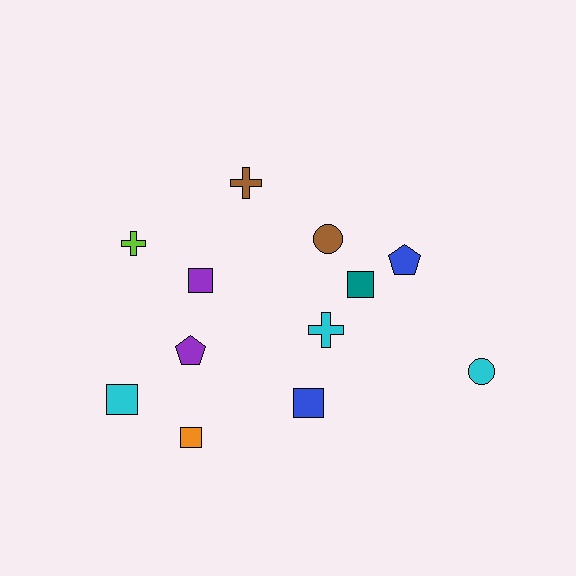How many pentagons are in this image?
There are 2 pentagons.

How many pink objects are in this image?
There are no pink objects.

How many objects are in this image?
There are 12 objects.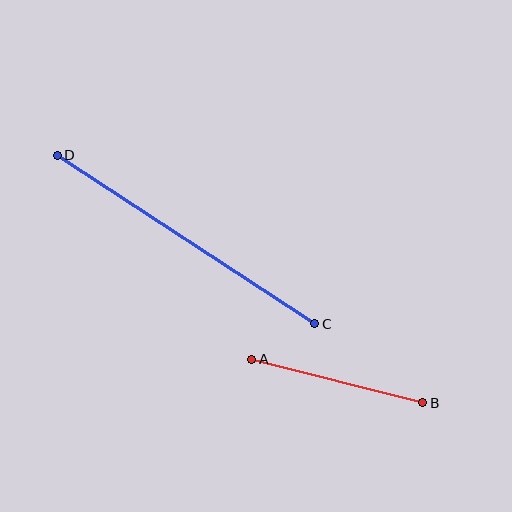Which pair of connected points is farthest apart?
Points C and D are farthest apart.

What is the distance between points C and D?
The distance is approximately 307 pixels.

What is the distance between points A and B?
The distance is approximately 177 pixels.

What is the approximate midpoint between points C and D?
The midpoint is at approximately (186, 240) pixels.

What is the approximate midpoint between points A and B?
The midpoint is at approximately (337, 381) pixels.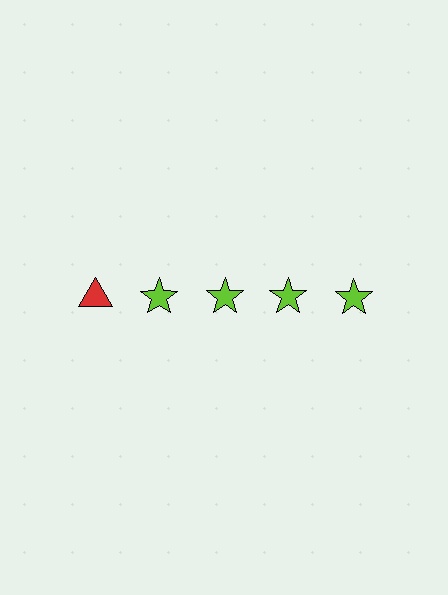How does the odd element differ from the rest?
It differs in both color (red instead of lime) and shape (triangle instead of star).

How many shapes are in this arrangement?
There are 5 shapes arranged in a grid pattern.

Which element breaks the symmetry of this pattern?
The red triangle in the top row, leftmost column breaks the symmetry. All other shapes are lime stars.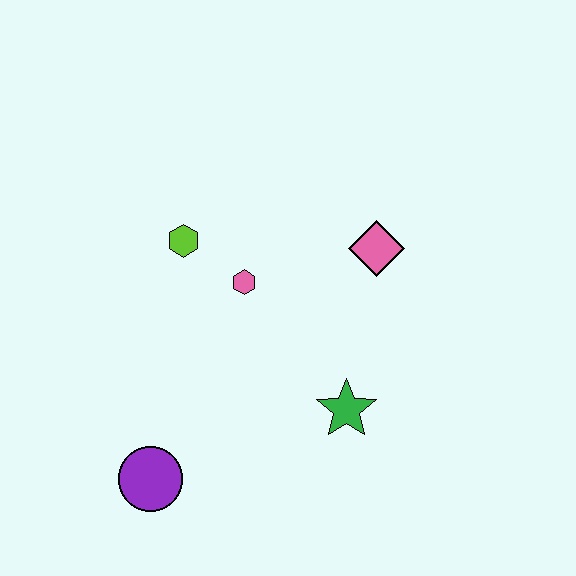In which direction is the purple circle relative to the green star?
The purple circle is to the left of the green star.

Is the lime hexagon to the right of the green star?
No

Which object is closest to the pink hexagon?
The lime hexagon is closest to the pink hexagon.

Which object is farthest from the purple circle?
The pink diamond is farthest from the purple circle.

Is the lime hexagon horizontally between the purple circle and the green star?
Yes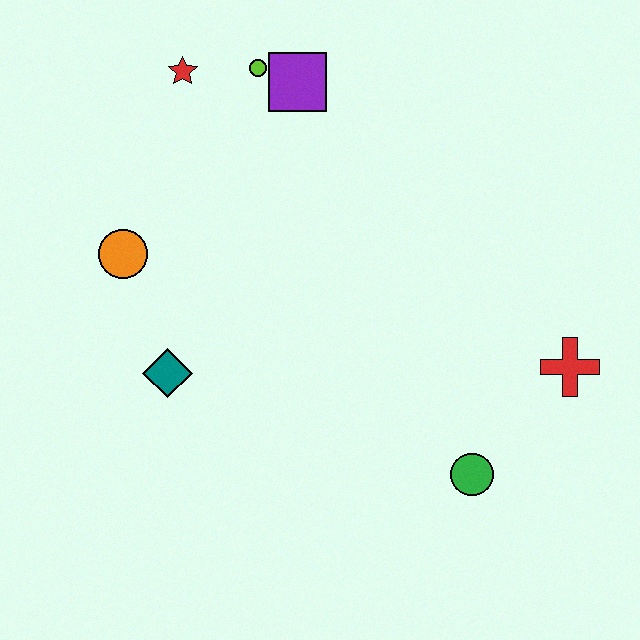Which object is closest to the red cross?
The green circle is closest to the red cross.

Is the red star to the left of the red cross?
Yes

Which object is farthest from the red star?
The green circle is farthest from the red star.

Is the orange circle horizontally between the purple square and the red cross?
No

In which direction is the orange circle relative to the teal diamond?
The orange circle is above the teal diamond.